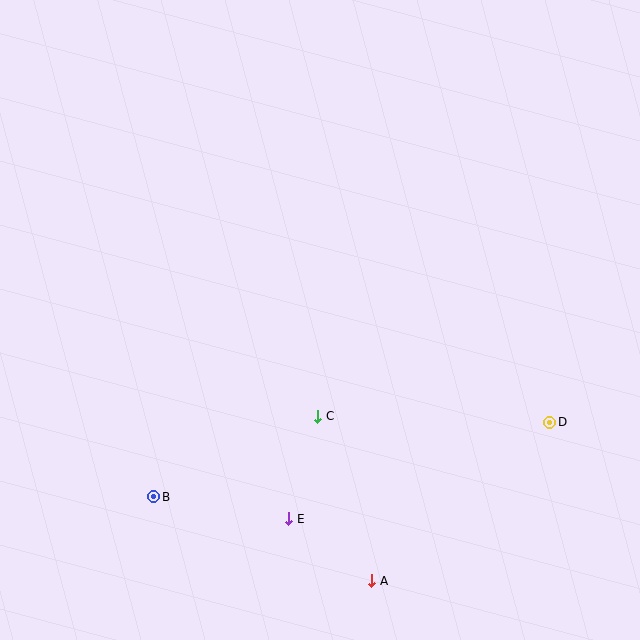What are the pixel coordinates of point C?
Point C is at (318, 416).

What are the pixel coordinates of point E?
Point E is at (289, 519).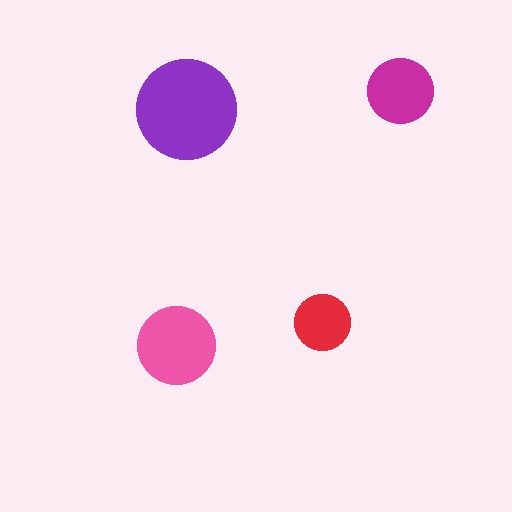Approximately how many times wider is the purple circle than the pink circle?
About 1.5 times wider.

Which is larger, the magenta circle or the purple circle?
The purple one.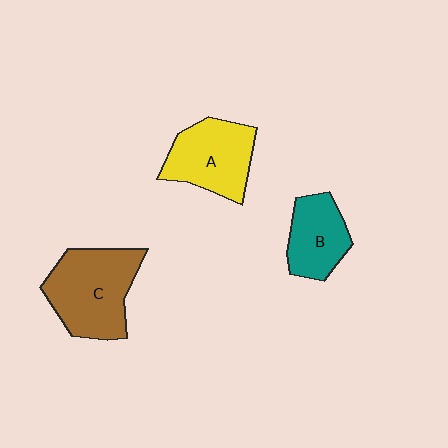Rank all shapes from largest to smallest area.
From largest to smallest: C (brown), A (yellow), B (teal).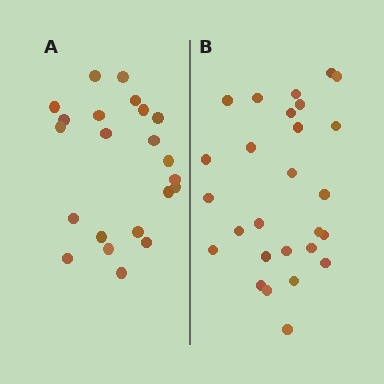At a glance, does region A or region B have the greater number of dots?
Region B (the right region) has more dots.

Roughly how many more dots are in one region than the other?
Region B has about 5 more dots than region A.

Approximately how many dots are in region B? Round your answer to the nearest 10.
About 30 dots. (The exact count is 27, which rounds to 30.)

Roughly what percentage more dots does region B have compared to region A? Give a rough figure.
About 25% more.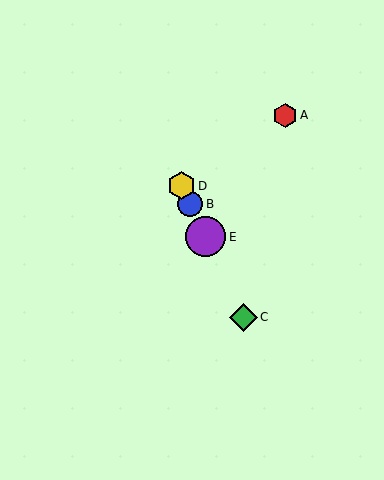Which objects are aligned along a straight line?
Objects B, C, D, E are aligned along a straight line.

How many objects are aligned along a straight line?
4 objects (B, C, D, E) are aligned along a straight line.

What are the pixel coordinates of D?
Object D is at (182, 186).